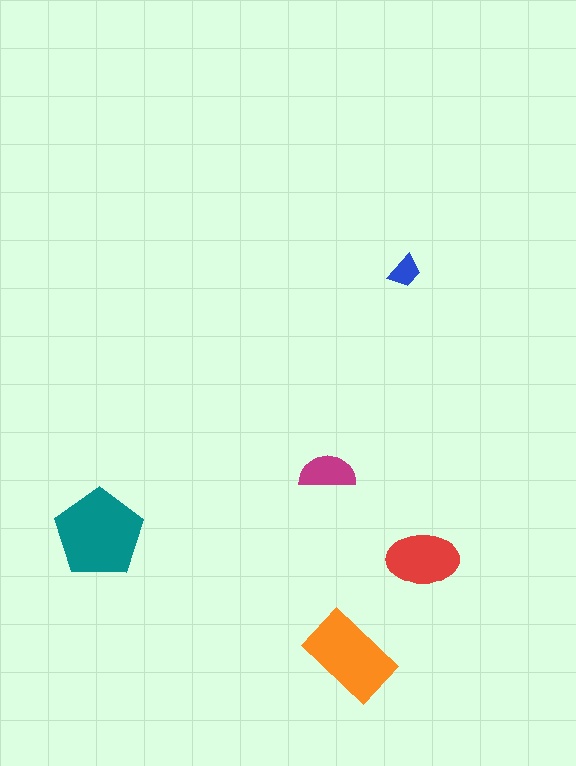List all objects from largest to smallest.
The teal pentagon, the orange rectangle, the red ellipse, the magenta semicircle, the blue trapezoid.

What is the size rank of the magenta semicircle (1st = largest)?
4th.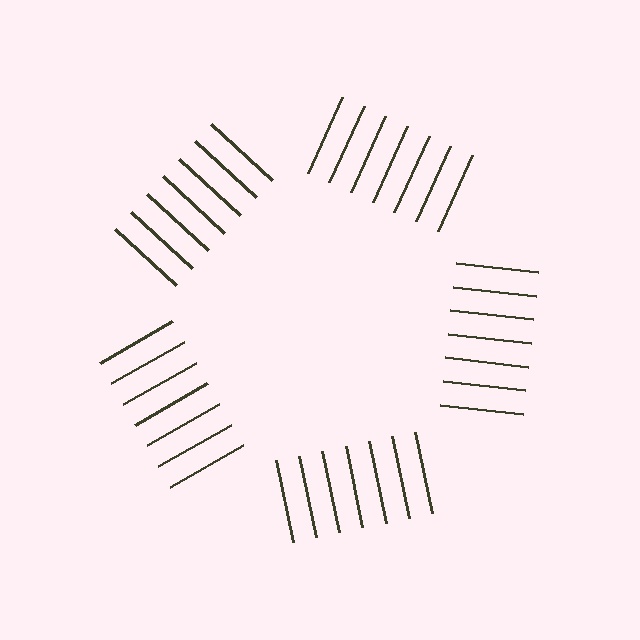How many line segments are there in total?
35 — 7 along each of the 5 edges.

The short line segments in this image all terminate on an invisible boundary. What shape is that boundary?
An illusory pentagon — the line segments terminate on its edges but no continuous stroke is drawn.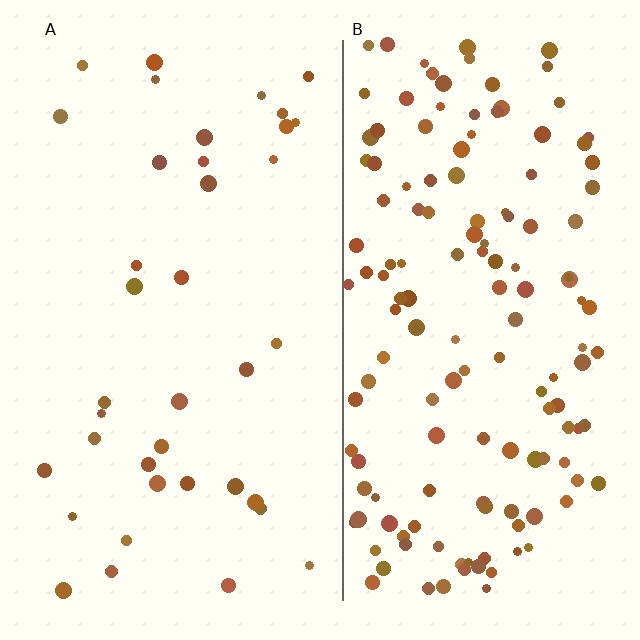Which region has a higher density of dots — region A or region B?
B (the right).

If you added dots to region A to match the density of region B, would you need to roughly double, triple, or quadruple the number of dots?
Approximately quadruple.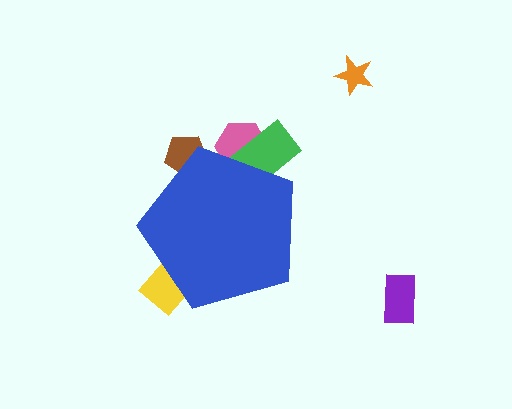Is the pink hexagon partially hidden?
Yes, the pink hexagon is partially hidden behind the blue pentagon.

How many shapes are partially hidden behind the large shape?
4 shapes are partially hidden.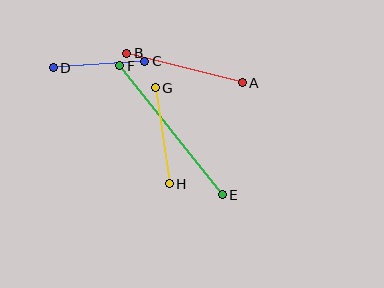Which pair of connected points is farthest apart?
Points E and F are farthest apart.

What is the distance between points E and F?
The distance is approximately 165 pixels.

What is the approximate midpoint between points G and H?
The midpoint is at approximately (162, 136) pixels.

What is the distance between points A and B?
The distance is approximately 119 pixels.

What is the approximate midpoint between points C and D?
The midpoint is at approximately (99, 65) pixels.